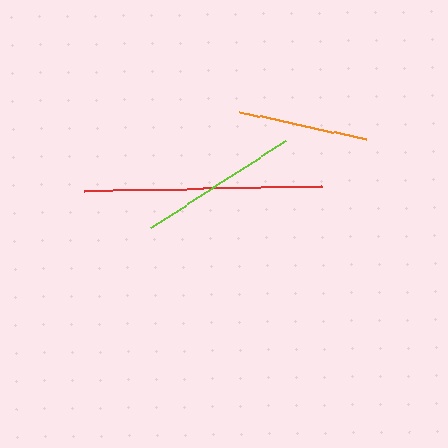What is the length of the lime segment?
The lime segment is approximately 160 pixels long.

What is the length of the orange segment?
The orange segment is approximately 129 pixels long.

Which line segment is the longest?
The red line is the longest at approximately 238 pixels.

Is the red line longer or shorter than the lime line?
The red line is longer than the lime line.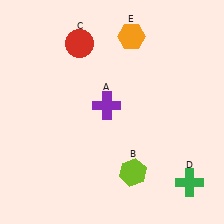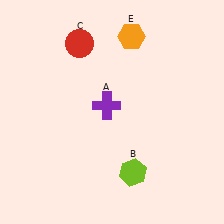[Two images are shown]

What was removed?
The green cross (D) was removed in Image 2.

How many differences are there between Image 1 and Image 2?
There is 1 difference between the two images.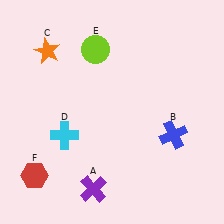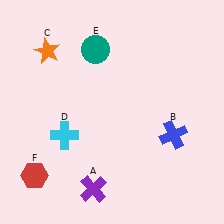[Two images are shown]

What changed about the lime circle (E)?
In Image 1, E is lime. In Image 2, it changed to teal.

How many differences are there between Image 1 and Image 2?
There is 1 difference between the two images.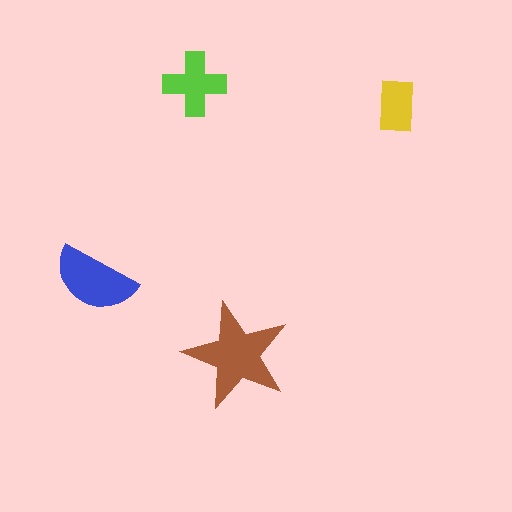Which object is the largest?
The brown star.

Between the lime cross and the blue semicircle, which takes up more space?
The blue semicircle.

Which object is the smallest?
The yellow rectangle.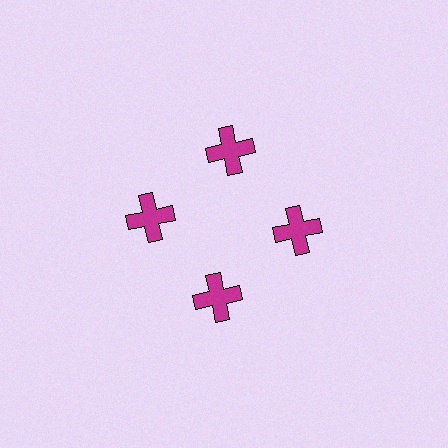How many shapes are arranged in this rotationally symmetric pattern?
There are 4 shapes, arranged in 4 groups of 1.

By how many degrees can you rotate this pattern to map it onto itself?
The pattern maps onto itself every 90 degrees of rotation.